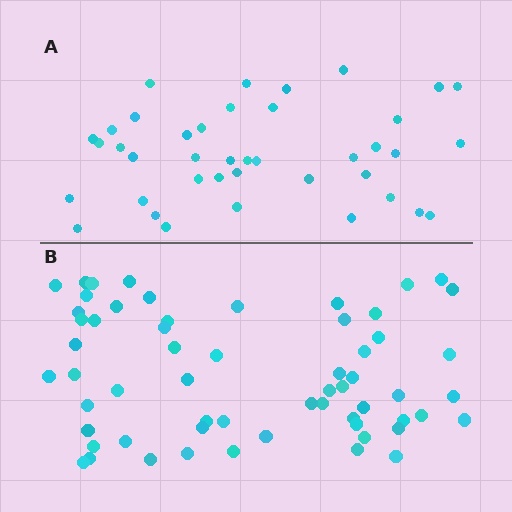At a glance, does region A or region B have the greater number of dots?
Region B (the bottom region) has more dots.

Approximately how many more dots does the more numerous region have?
Region B has approximately 20 more dots than region A.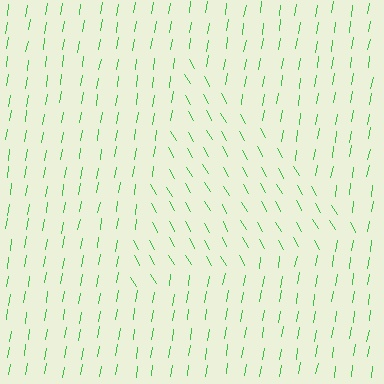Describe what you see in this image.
The image is filled with small green line segments. A triangle region in the image has lines oriented differently from the surrounding lines, creating a visible texture boundary.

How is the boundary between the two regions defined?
The boundary is defined purely by a change in line orientation (approximately 39 degrees difference). All lines are the same color and thickness.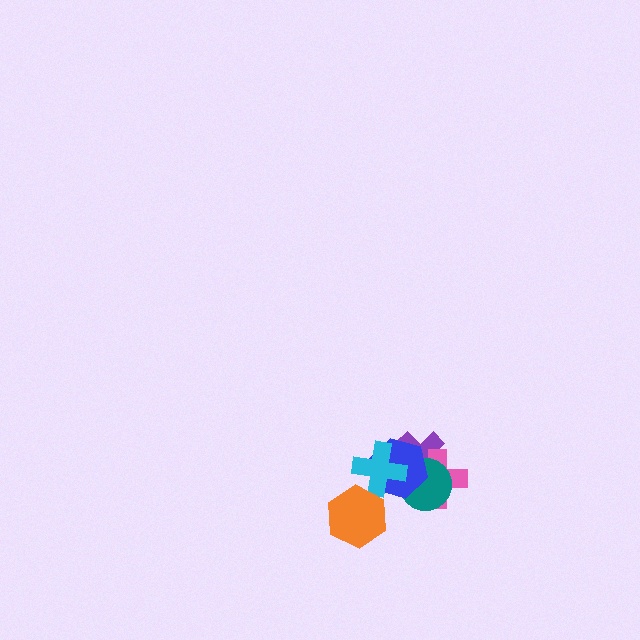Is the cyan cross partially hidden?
Yes, it is partially covered by another shape.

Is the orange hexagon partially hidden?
No, no other shape covers it.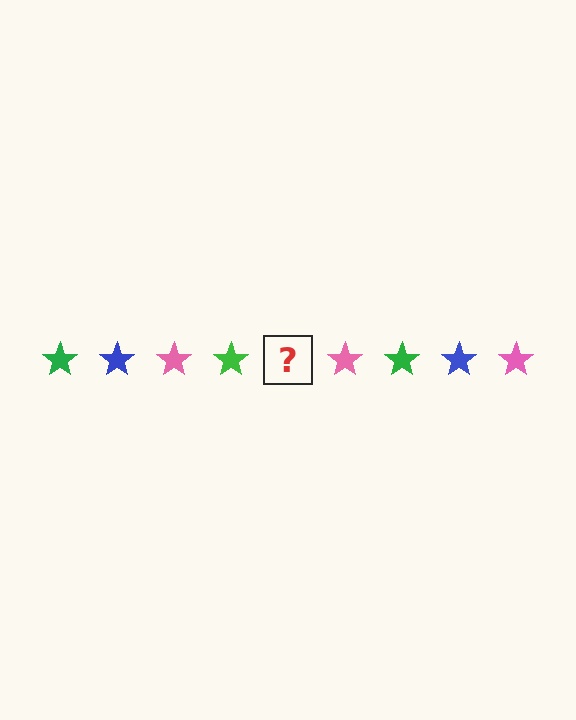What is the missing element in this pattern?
The missing element is a blue star.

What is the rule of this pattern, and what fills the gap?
The rule is that the pattern cycles through green, blue, pink stars. The gap should be filled with a blue star.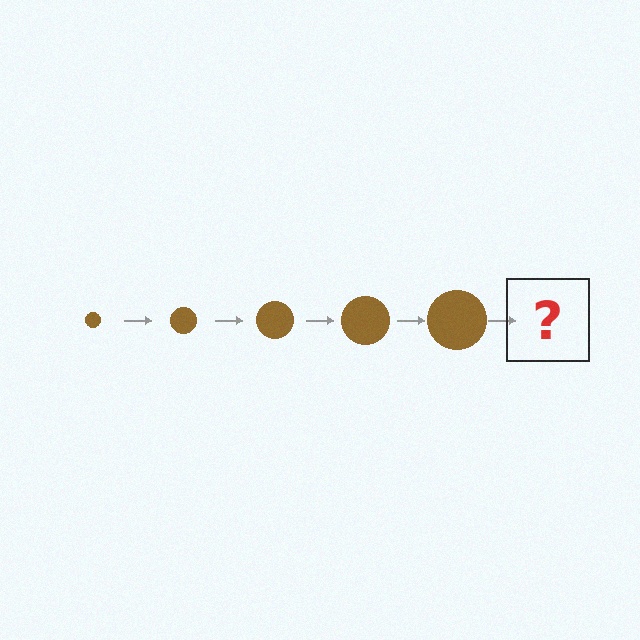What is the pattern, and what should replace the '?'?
The pattern is that the circle gets progressively larger each step. The '?' should be a brown circle, larger than the previous one.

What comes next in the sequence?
The next element should be a brown circle, larger than the previous one.